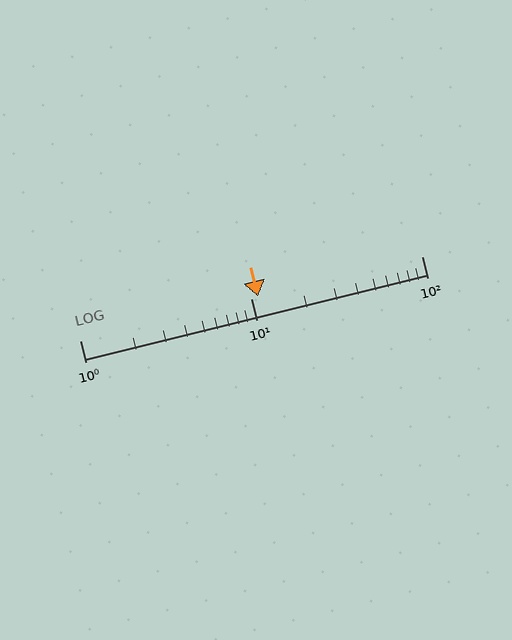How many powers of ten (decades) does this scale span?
The scale spans 2 decades, from 1 to 100.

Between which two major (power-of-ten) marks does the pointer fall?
The pointer is between 10 and 100.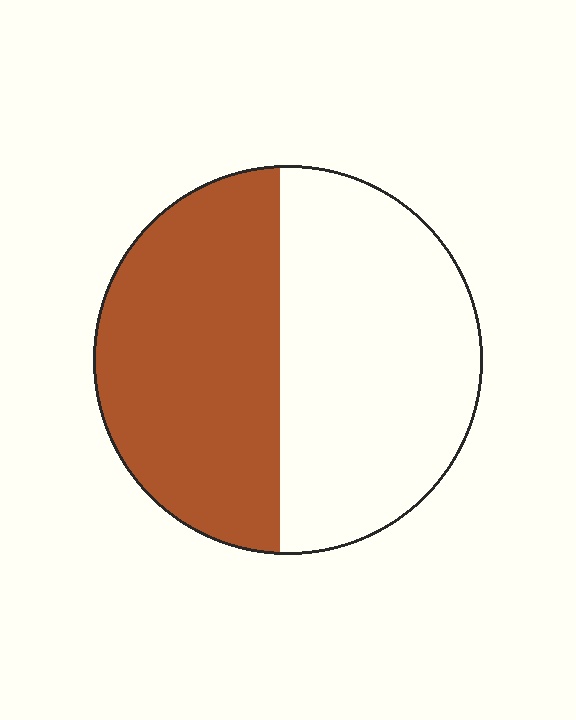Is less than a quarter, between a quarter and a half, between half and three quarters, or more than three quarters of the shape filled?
Between a quarter and a half.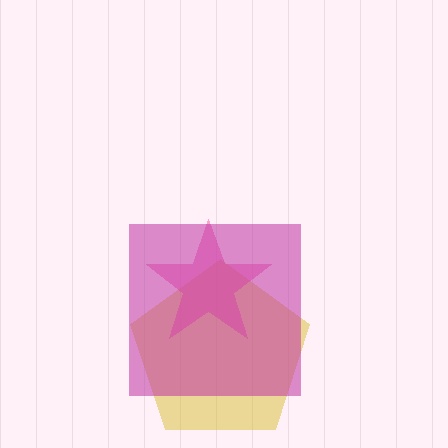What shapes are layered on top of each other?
The layered shapes are: a yellow pentagon, a pink star, a magenta square.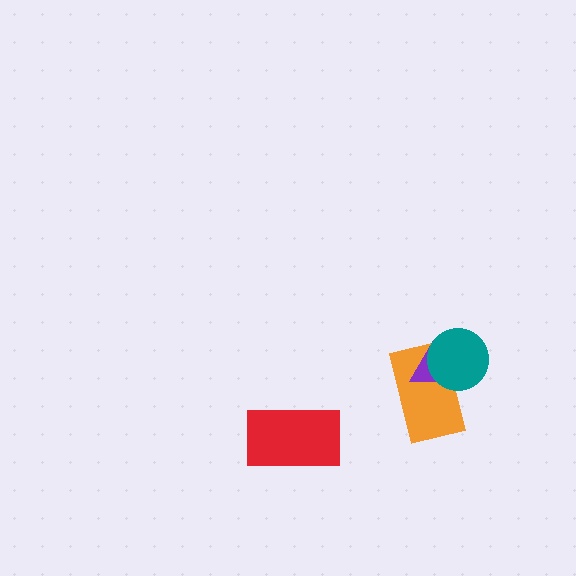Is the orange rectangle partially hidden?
Yes, it is partially covered by another shape.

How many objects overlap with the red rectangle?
0 objects overlap with the red rectangle.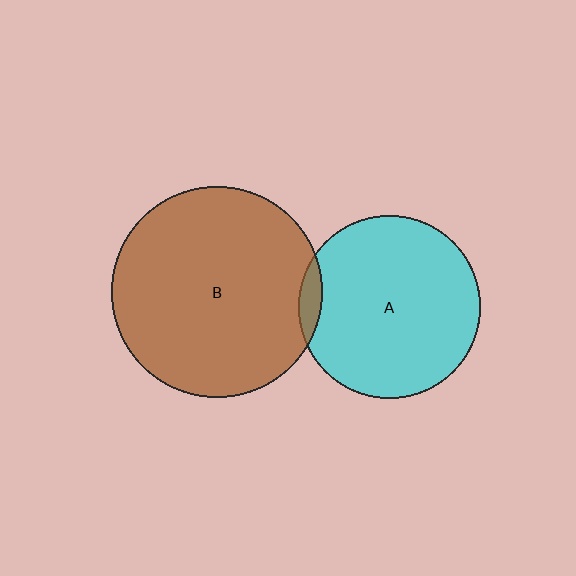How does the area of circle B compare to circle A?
Approximately 1.3 times.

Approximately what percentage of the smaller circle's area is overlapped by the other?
Approximately 5%.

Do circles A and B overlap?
Yes.